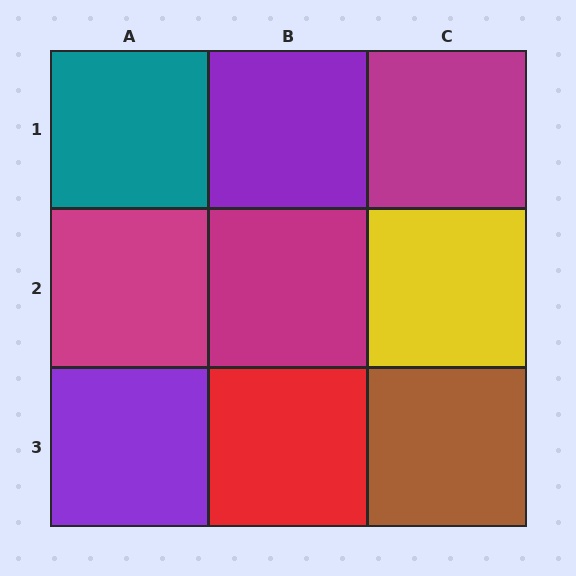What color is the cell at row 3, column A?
Purple.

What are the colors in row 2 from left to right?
Magenta, magenta, yellow.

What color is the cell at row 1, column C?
Magenta.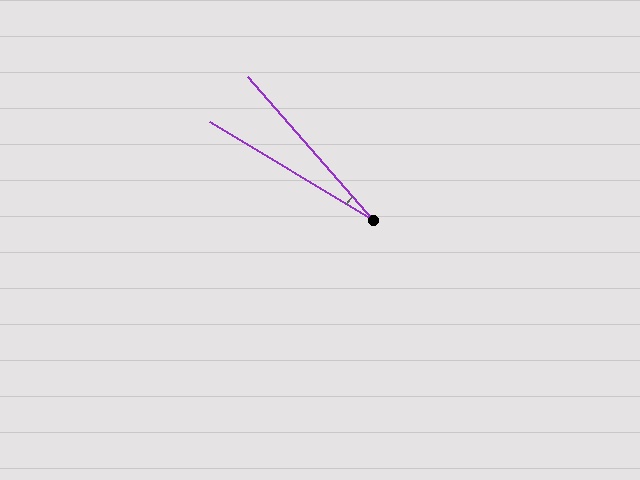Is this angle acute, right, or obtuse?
It is acute.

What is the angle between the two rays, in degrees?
Approximately 18 degrees.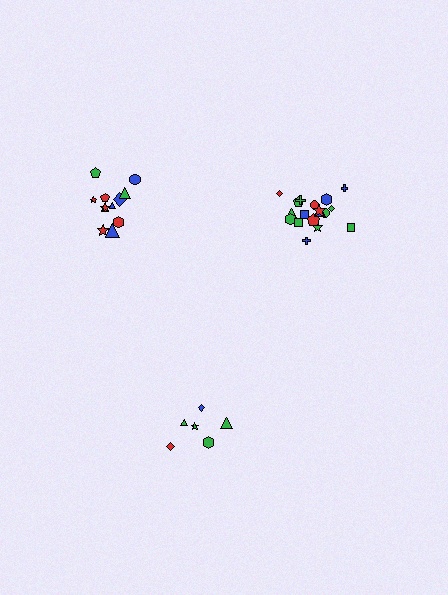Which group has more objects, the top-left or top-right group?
The top-right group.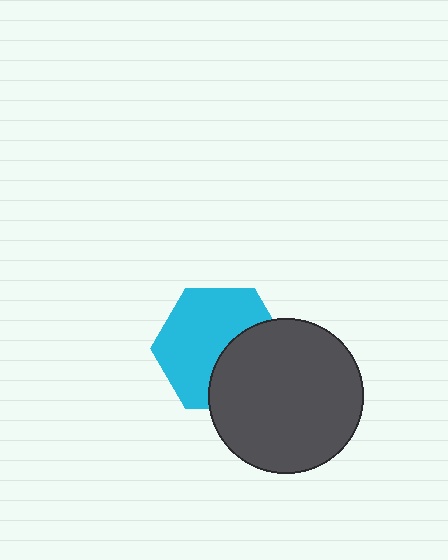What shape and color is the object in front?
The object in front is a dark gray circle.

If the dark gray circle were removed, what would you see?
You would see the complete cyan hexagon.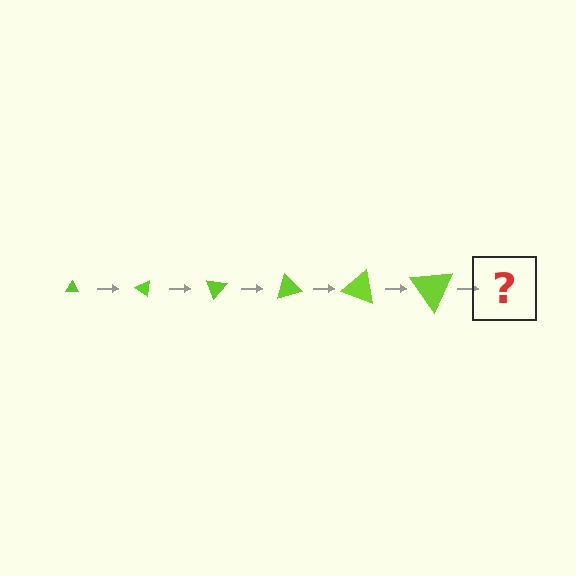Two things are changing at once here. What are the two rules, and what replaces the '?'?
The two rules are that the triangle grows larger each step and it rotates 35 degrees each step. The '?' should be a triangle, larger than the previous one and rotated 210 degrees from the start.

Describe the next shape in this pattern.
It should be a triangle, larger than the previous one and rotated 210 degrees from the start.